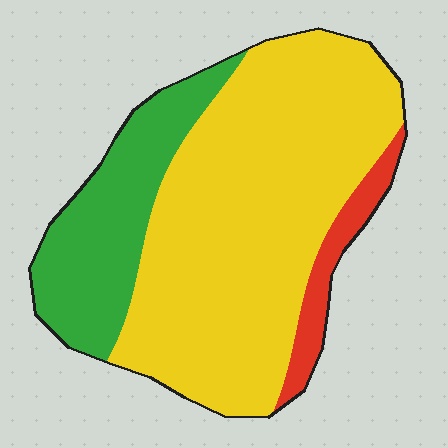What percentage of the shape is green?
Green covers 24% of the shape.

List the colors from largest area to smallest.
From largest to smallest: yellow, green, red.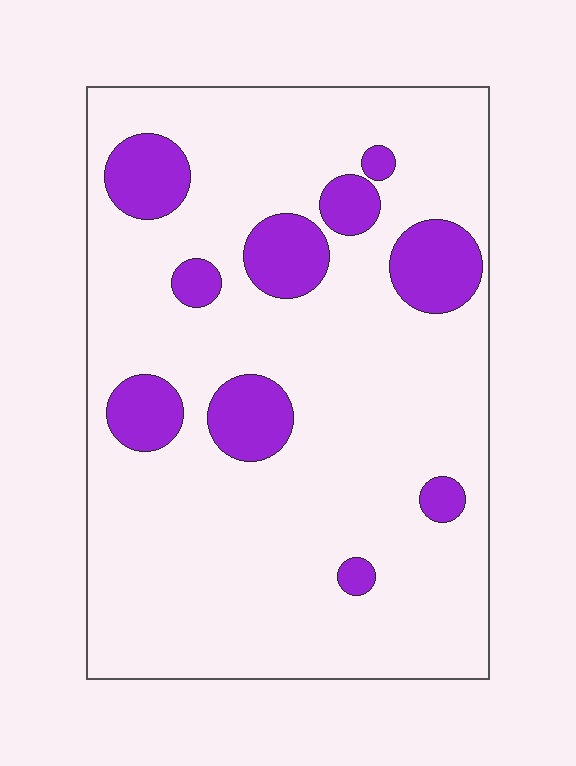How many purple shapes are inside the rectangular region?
10.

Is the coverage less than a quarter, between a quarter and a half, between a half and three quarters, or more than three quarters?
Less than a quarter.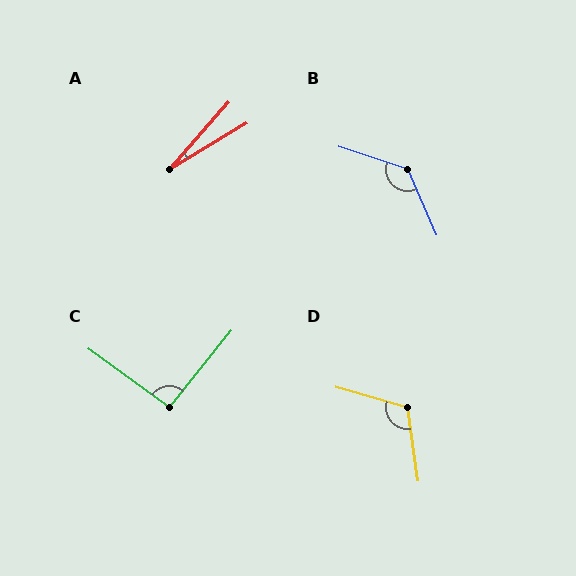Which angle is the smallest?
A, at approximately 17 degrees.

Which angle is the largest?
B, at approximately 131 degrees.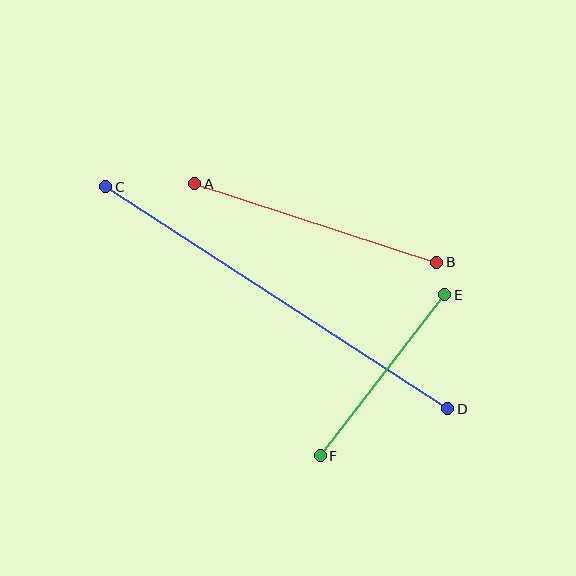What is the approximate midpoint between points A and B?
The midpoint is at approximately (316, 223) pixels.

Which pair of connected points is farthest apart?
Points C and D are farthest apart.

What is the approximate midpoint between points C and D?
The midpoint is at approximately (277, 298) pixels.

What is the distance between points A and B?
The distance is approximately 254 pixels.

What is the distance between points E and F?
The distance is approximately 203 pixels.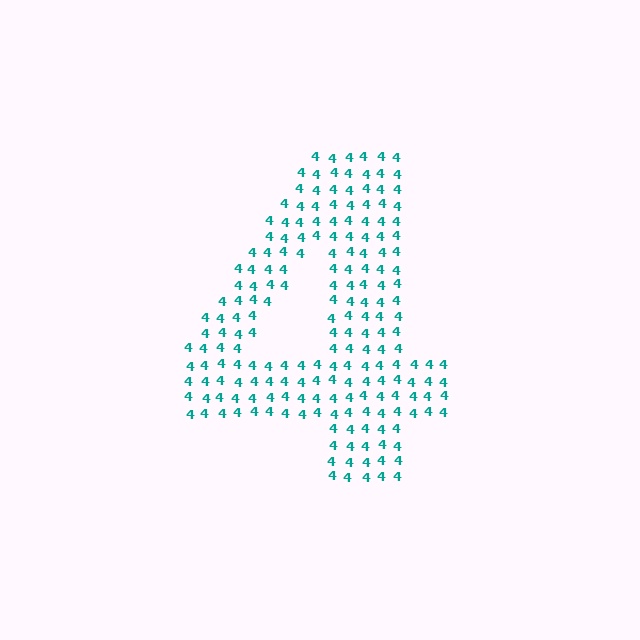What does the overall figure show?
The overall figure shows the digit 4.